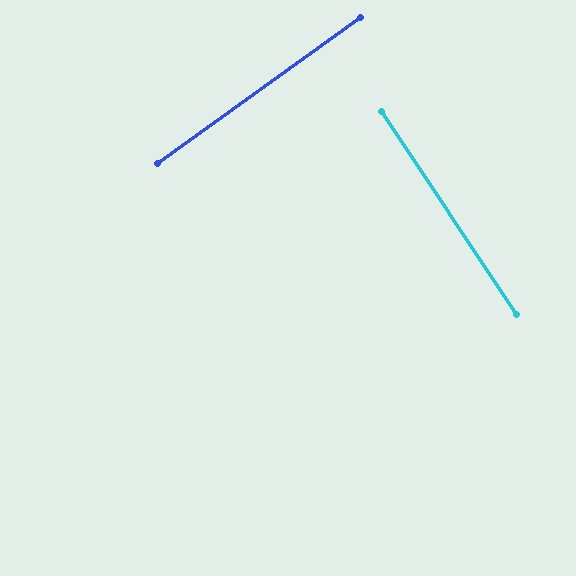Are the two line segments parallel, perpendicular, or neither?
Perpendicular — they meet at approximately 88°.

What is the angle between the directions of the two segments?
Approximately 88 degrees.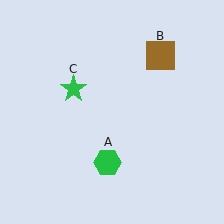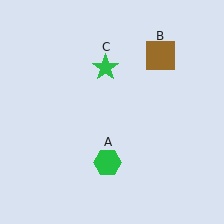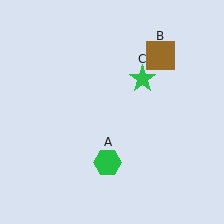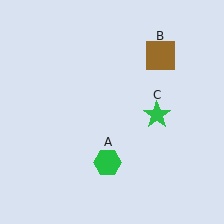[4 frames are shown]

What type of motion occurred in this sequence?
The green star (object C) rotated clockwise around the center of the scene.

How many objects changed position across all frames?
1 object changed position: green star (object C).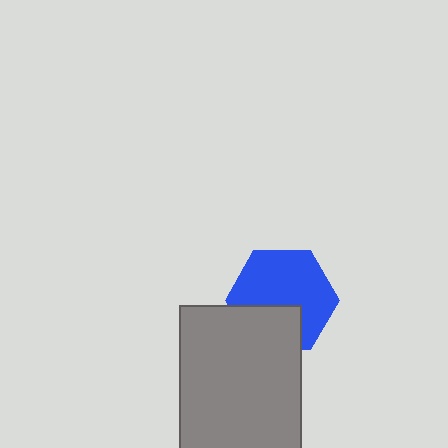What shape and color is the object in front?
The object in front is a gray rectangle.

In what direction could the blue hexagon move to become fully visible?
The blue hexagon could move up. That would shift it out from behind the gray rectangle entirely.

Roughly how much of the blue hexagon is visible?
Most of it is visible (roughly 69%).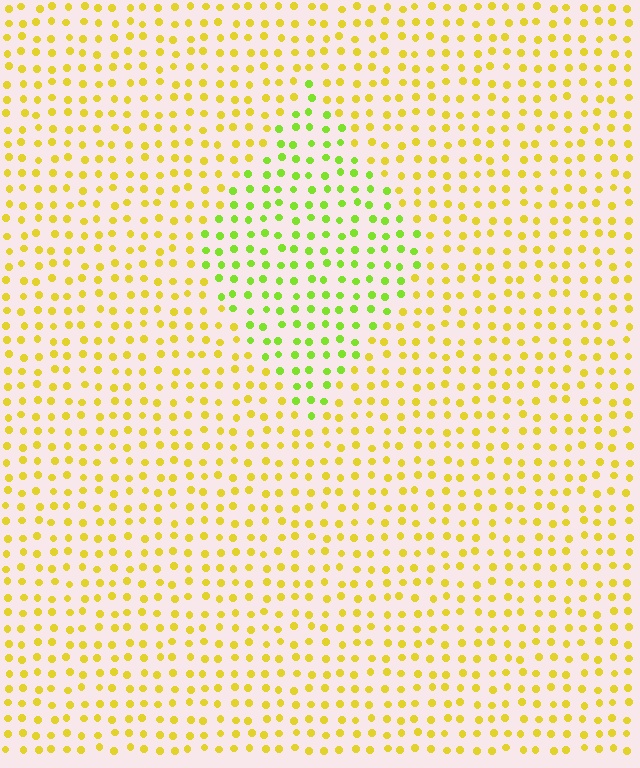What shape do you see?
I see a diamond.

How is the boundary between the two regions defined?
The boundary is defined purely by a slight shift in hue (about 38 degrees). Spacing, size, and orientation are identical on both sides.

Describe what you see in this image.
The image is filled with small yellow elements in a uniform arrangement. A diamond-shaped region is visible where the elements are tinted to a slightly different hue, forming a subtle color boundary.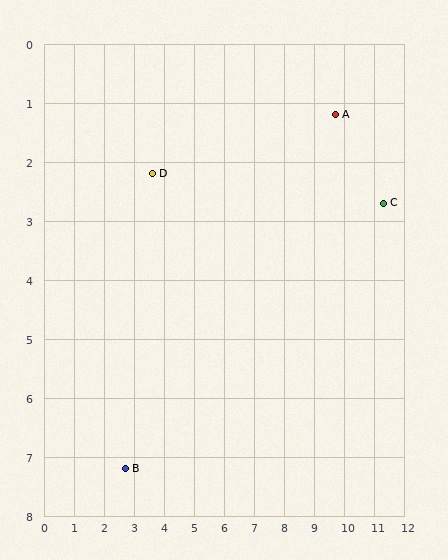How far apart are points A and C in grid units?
Points A and C are about 2.2 grid units apart.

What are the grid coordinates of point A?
Point A is at approximately (9.7, 1.2).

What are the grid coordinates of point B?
Point B is at approximately (2.7, 7.2).